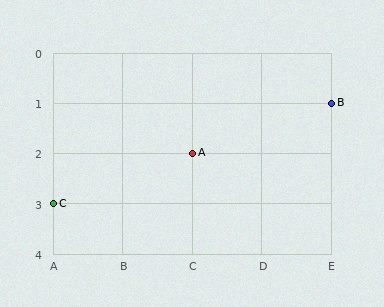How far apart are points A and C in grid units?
Points A and C are 2 columns and 1 row apart (about 2.2 grid units diagonally).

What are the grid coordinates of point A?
Point A is at grid coordinates (C, 2).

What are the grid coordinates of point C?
Point C is at grid coordinates (A, 3).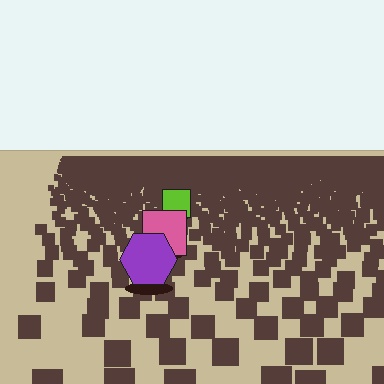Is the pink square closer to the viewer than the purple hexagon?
No. The purple hexagon is closer — you can tell from the texture gradient: the ground texture is coarser near it.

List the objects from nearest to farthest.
From nearest to farthest: the purple hexagon, the pink square, the lime square.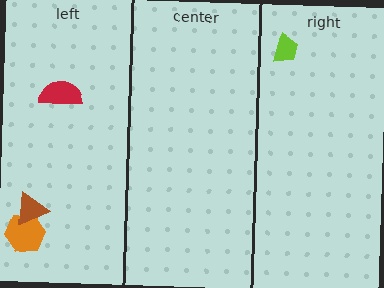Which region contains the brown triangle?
The left region.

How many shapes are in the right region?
1.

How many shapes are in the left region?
3.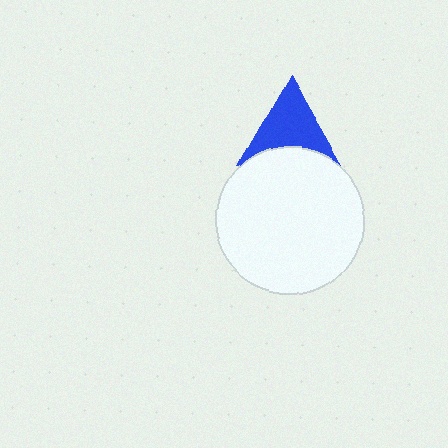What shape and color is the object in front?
The object in front is a white circle.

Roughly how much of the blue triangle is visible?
Most of it is visible (roughly 69%).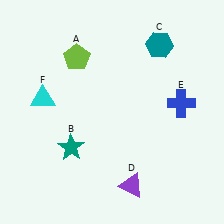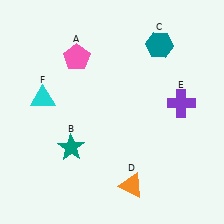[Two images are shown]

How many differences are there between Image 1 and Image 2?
There are 3 differences between the two images.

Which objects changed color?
A changed from lime to pink. D changed from purple to orange. E changed from blue to purple.